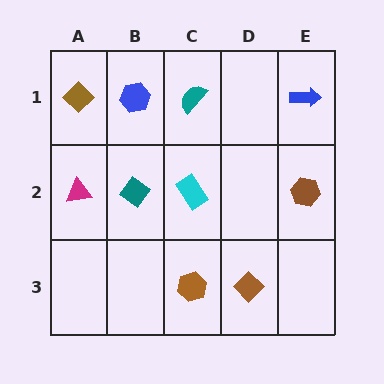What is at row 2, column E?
A brown hexagon.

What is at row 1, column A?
A brown diamond.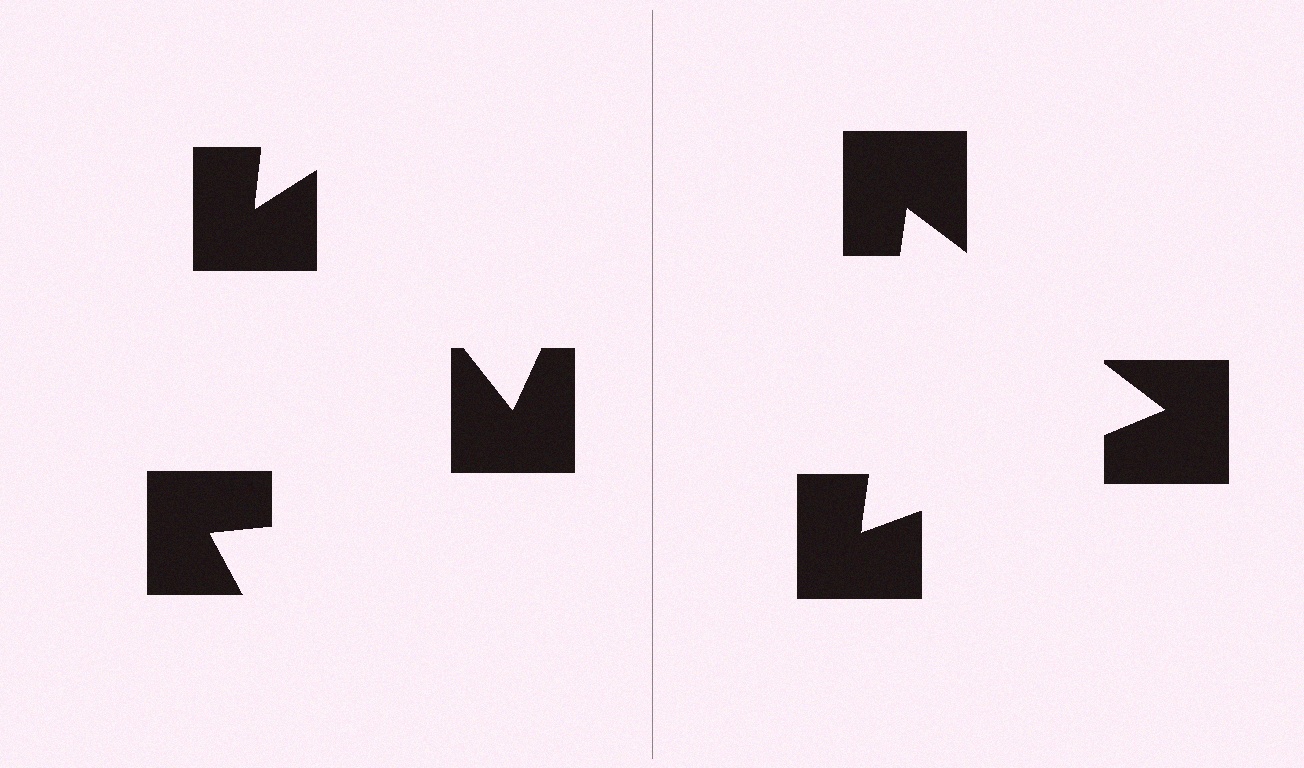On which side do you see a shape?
An illusory triangle appears on the right side. On the left side the wedge cuts are rotated, so no coherent shape forms.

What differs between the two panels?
The notched squares are positioned identically on both sides; only the wedge orientations differ. On the right they align to a triangle; on the left they are misaligned.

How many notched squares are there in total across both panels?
6 — 3 on each side.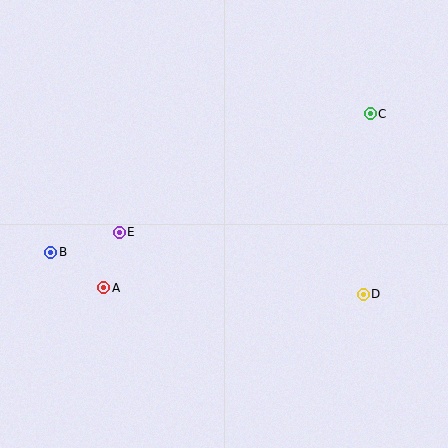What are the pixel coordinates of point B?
Point B is at (51, 252).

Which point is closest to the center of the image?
Point E at (119, 232) is closest to the center.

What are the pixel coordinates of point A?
Point A is at (104, 288).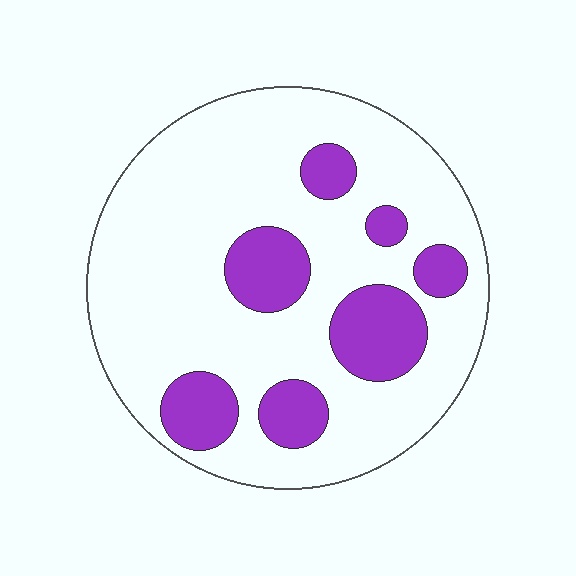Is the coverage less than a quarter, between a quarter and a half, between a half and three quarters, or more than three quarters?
Less than a quarter.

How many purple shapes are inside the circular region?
7.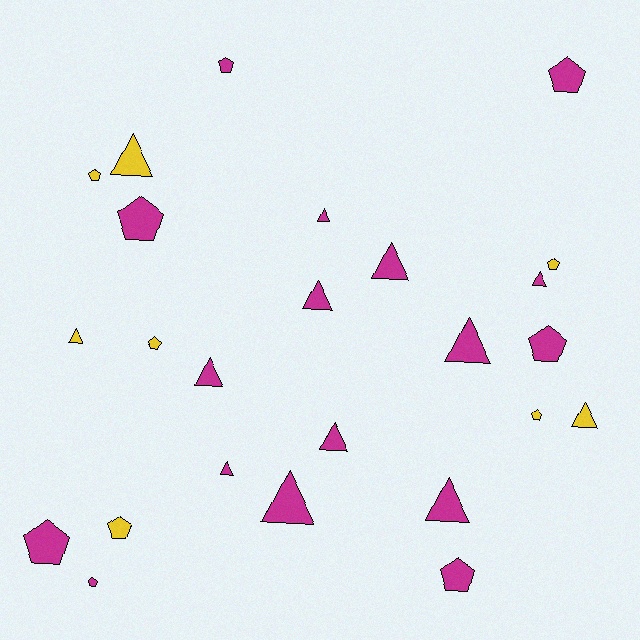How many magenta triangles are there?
There are 10 magenta triangles.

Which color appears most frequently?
Magenta, with 17 objects.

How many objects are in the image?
There are 25 objects.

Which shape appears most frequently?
Triangle, with 13 objects.